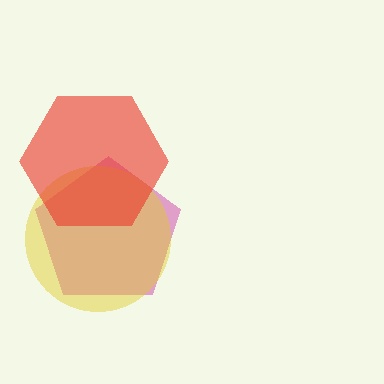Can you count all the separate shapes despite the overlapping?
Yes, there are 3 separate shapes.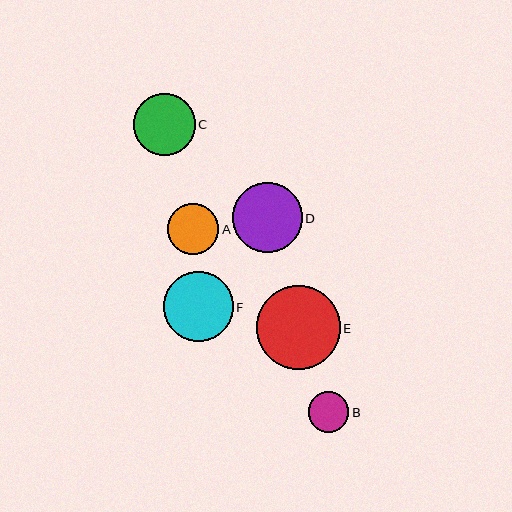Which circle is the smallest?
Circle B is the smallest with a size of approximately 41 pixels.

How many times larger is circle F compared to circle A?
Circle F is approximately 1.4 times the size of circle A.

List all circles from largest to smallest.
From largest to smallest: E, F, D, C, A, B.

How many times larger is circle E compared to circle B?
Circle E is approximately 2.0 times the size of circle B.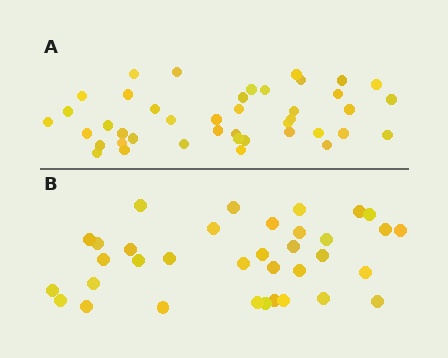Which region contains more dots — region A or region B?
Region A (the top region) has more dots.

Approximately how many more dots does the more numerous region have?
Region A has roughly 8 or so more dots than region B.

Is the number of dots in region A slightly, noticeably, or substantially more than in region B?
Region A has only slightly more — the two regions are fairly close. The ratio is roughly 1.2 to 1.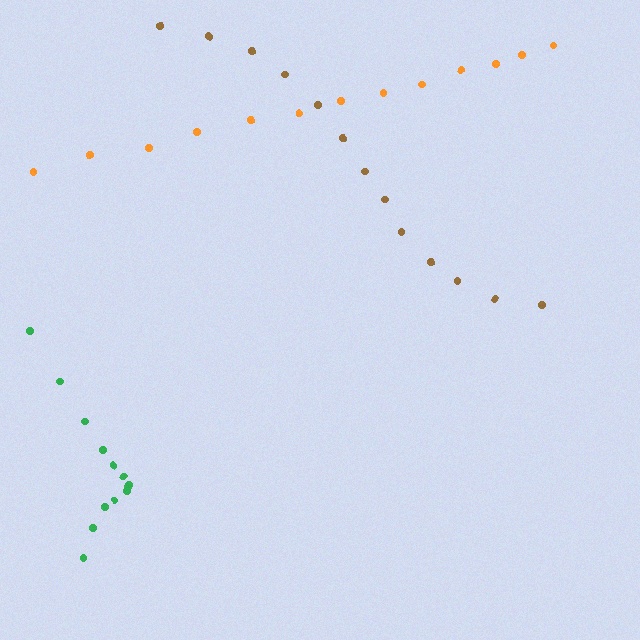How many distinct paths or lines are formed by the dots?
There are 3 distinct paths.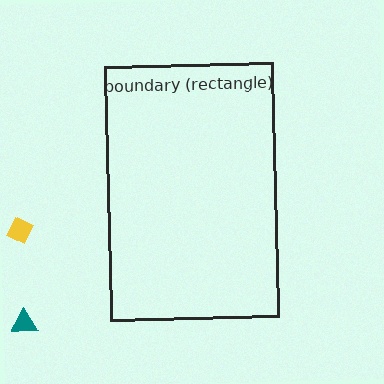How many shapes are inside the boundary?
0 inside, 2 outside.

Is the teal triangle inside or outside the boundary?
Outside.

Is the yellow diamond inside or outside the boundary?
Outside.